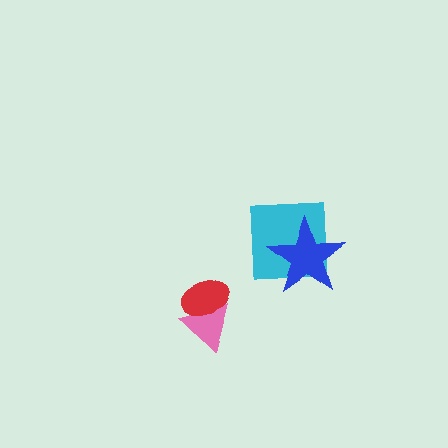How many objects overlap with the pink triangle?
1 object overlaps with the pink triangle.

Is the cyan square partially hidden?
Yes, it is partially covered by another shape.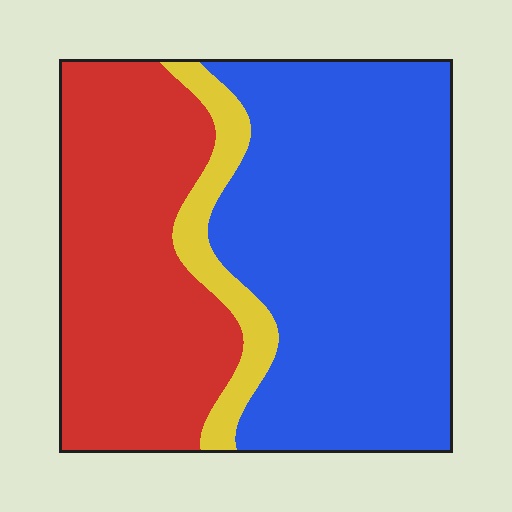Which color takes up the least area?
Yellow, at roughly 10%.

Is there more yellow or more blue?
Blue.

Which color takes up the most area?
Blue, at roughly 55%.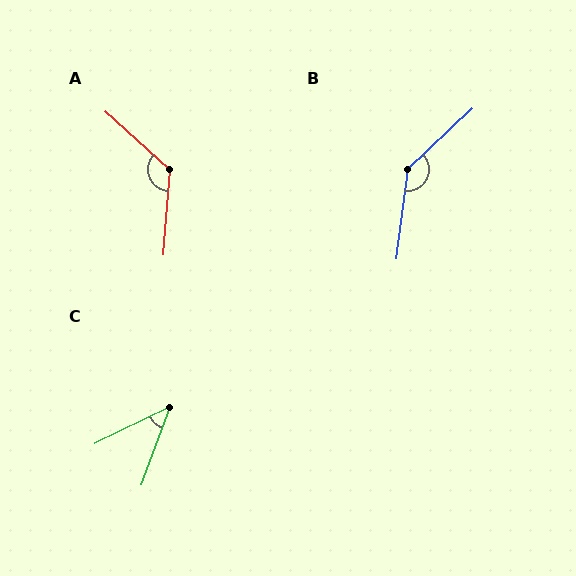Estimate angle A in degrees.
Approximately 128 degrees.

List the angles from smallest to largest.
C (44°), A (128°), B (141°).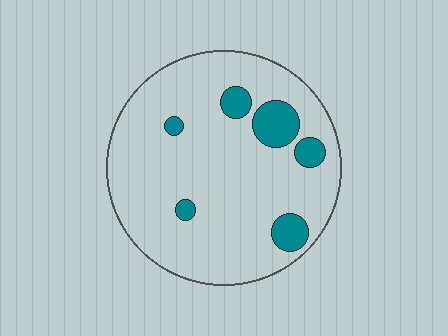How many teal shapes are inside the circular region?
6.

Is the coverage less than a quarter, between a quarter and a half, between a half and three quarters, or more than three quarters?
Less than a quarter.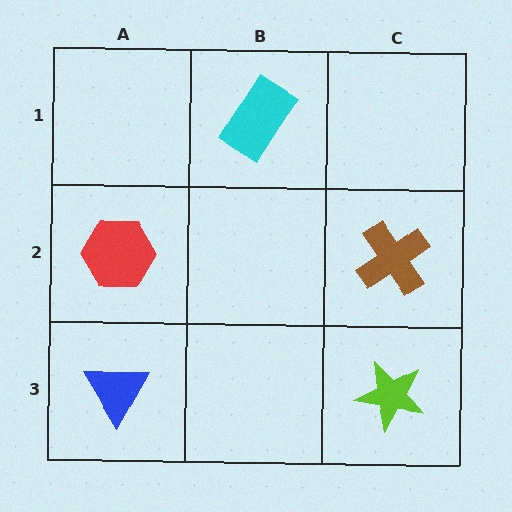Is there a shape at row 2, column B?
No, that cell is empty.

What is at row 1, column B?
A cyan rectangle.